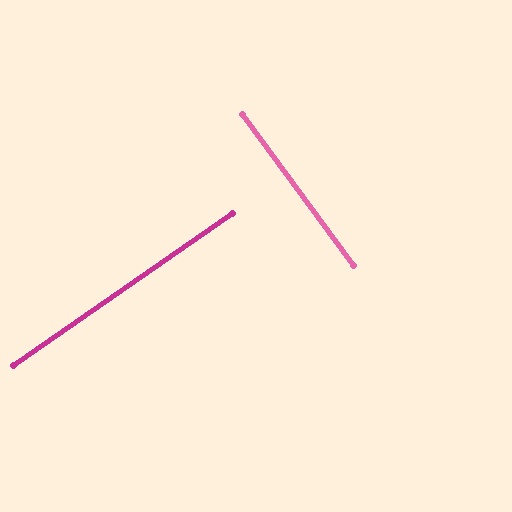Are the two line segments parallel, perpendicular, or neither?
Perpendicular — they meet at approximately 89°.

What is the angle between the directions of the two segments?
Approximately 89 degrees.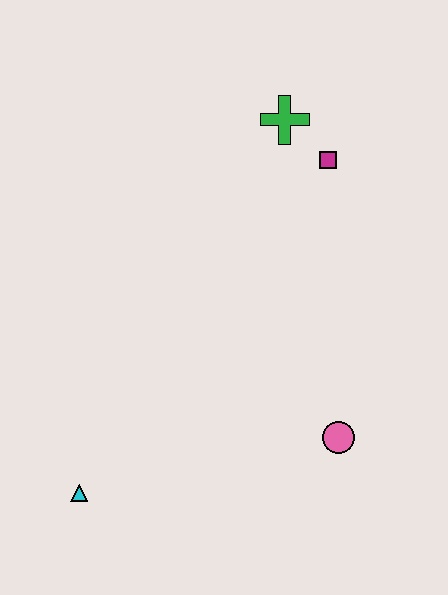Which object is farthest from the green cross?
The cyan triangle is farthest from the green cross.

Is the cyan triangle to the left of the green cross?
Yes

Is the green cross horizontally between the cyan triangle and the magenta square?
Yes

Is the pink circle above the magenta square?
No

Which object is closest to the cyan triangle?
The pink circle is closest to the cyan triangle.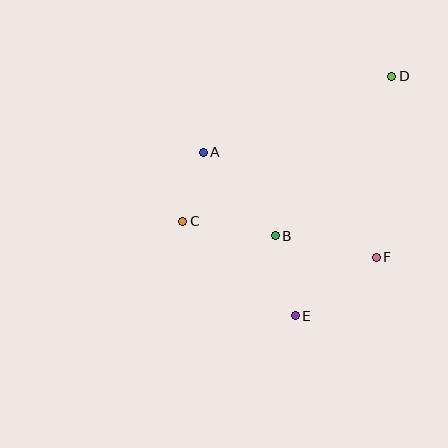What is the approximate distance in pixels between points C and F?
The distance between C and F is approximately 197 pixels.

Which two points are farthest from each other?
Points D and E are farthest from each other.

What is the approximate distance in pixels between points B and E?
The distance between B and E is approximately 82 pixels.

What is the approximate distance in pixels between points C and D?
The distance between C and D is approximately 254 pixels.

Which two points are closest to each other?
Points A and C are closest to each other.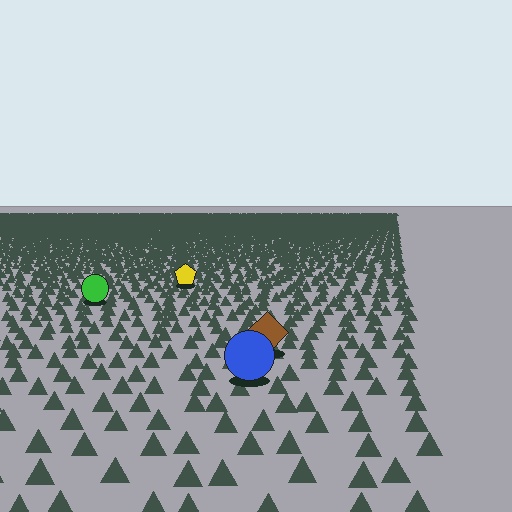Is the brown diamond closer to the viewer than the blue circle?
No. The blue circle is closer — you can tell from the texture gradient: the ground texture is coarser near it.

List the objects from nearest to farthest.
From nearest to farthest: the blue circle, the brown diamond, the green circle, the yellow pentagon.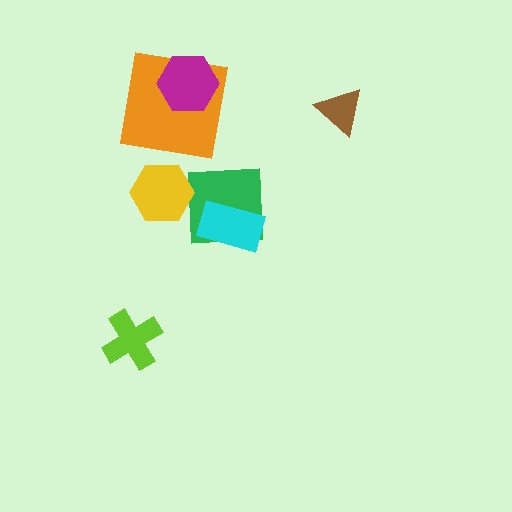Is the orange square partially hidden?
Yes, it is partially covered by another shape.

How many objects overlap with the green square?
1 object overlaps with the green square.